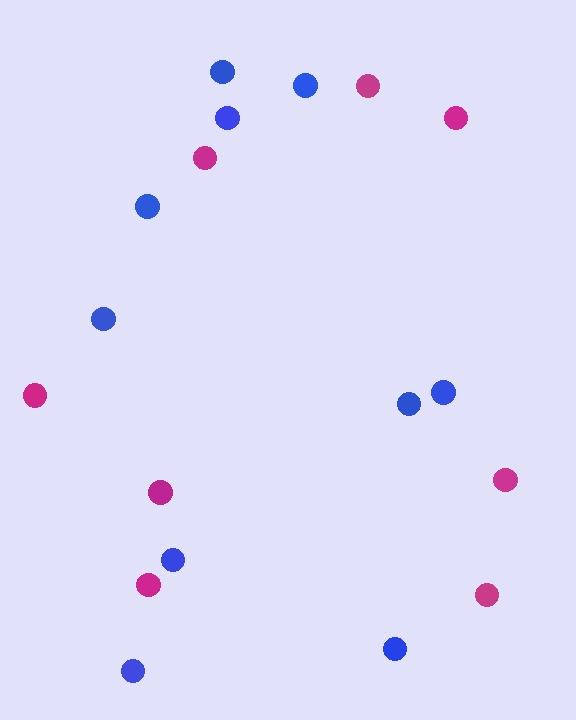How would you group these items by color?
There are 2 groups: one group of blue circles (10) and one group of magenta circles (8).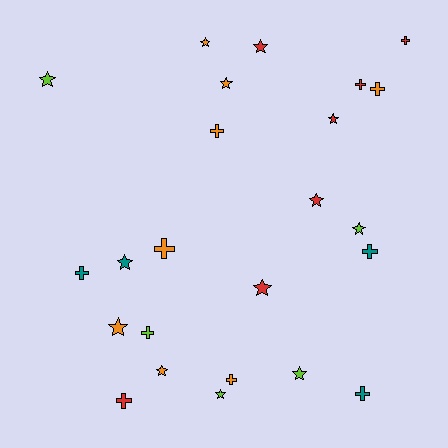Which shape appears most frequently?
Star, with 13 objects.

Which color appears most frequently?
Orange, with 8 objects.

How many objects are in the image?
There are 24 objects.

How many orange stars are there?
There are 4 orange stars.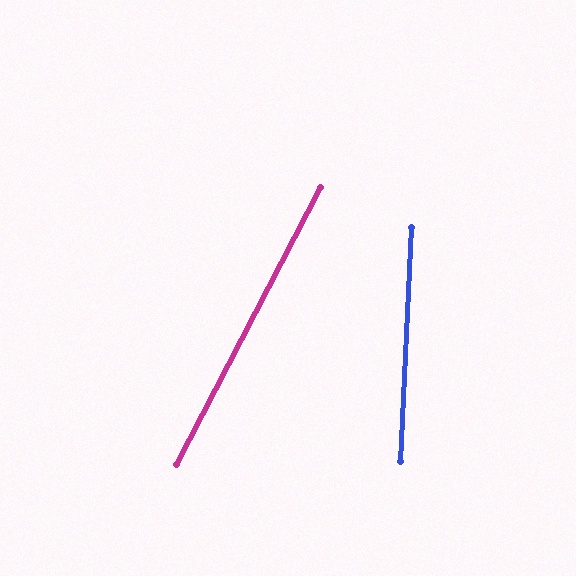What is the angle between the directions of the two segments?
Approximately 25 degrees.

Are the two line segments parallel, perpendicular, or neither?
Neither parallel nor perpendicular — they differ by about 25°.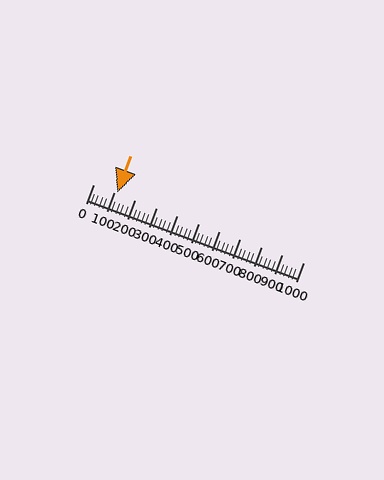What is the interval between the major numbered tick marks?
The major tick marks are spaced 100 units apart.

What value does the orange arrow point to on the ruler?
The orange arrow points to approximately 114.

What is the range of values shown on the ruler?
The ruler shows values from 0 to 1000.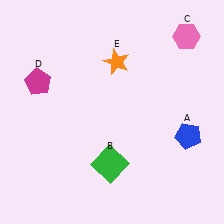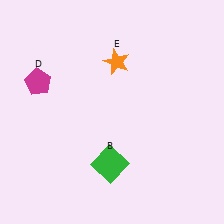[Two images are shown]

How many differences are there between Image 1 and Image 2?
There are 2 differences between the two images.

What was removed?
The pink hexagon (C), the blue pentagon (A) were removed in Image 2.